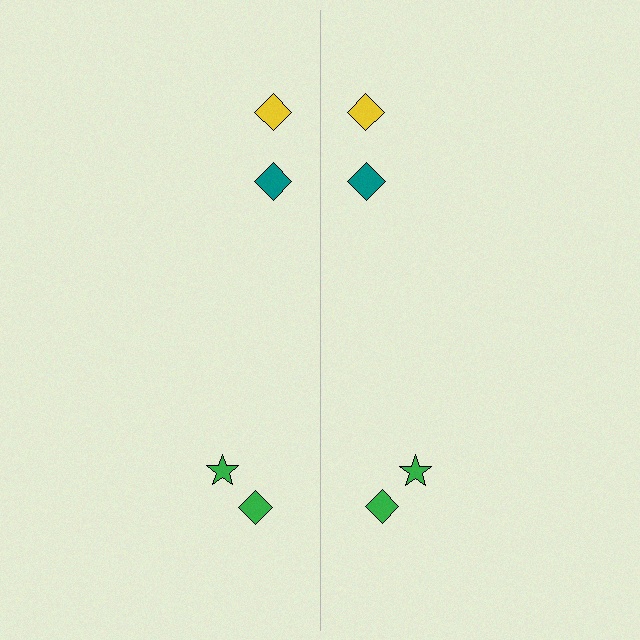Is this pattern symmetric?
Yes, this pattern has bilateral (reflection) symmetry.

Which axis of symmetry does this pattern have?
The pattern has a vertical axis of symmetry running through the center of the image.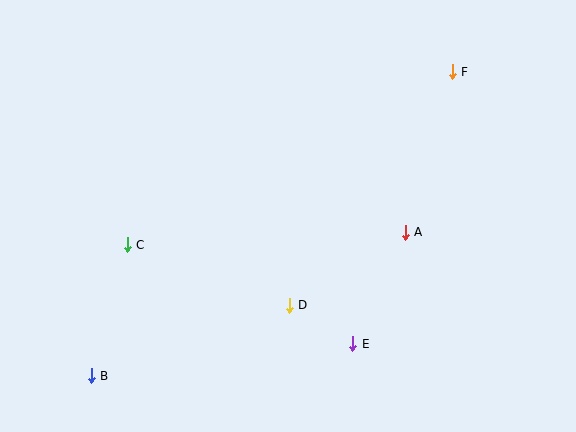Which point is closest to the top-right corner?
Point F is closest to the top-right corner.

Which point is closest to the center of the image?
Point D at (289, 305) is closest to the center.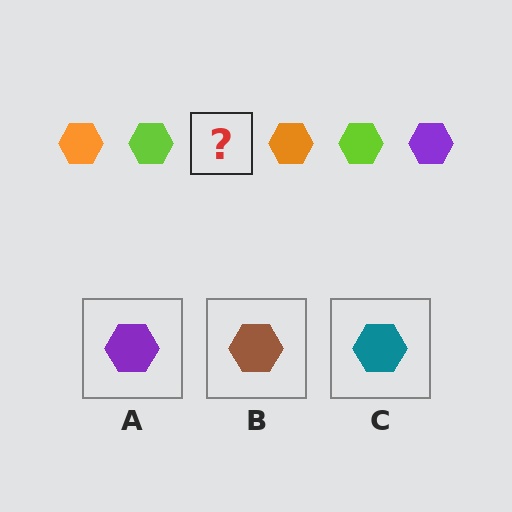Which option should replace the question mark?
Option A.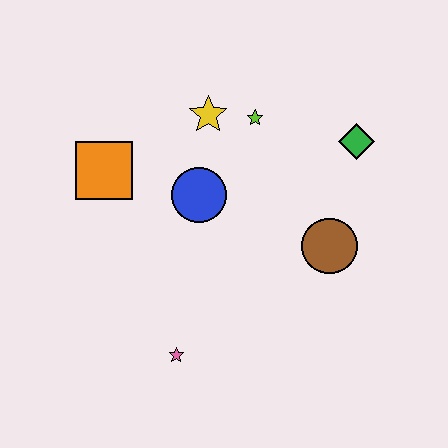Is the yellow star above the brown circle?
Yes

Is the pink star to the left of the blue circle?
Yes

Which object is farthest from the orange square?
The green diamond is farthest from the orange square.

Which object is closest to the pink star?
The blue circle is closest to the pink star.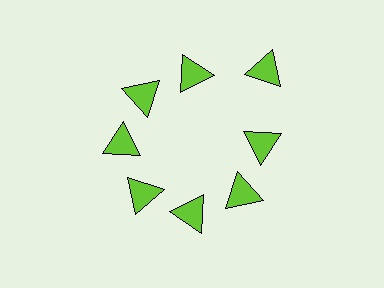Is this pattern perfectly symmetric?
No. The 8 lime triangles are arranged in a ring, but one element near the 2 o'clock position is pushed outward from the center, breaking the 8-fold rotational symmetry.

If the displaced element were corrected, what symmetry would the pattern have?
It would have 8-fold rotational symmetry — the pattern would map onto itself every 45 degrees.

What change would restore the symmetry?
The symmetry would be restored by moving it inward, back onto the ring so that all 8 triangles sit at equal angles and equal distance from the center.